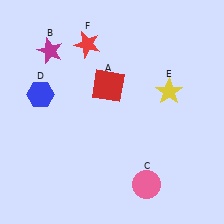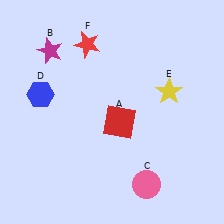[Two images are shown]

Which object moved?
The red square (A) moved down.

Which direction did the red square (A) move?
The red square (A) moved down.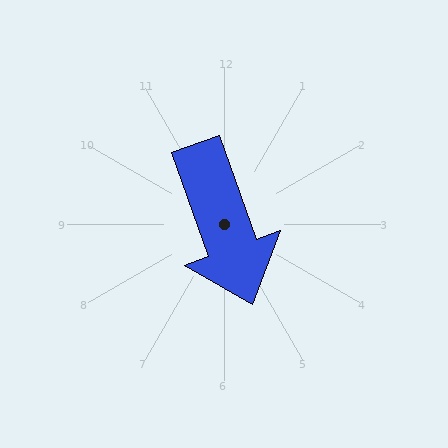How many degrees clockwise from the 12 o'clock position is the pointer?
Approximately 160 degrees.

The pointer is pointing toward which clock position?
Roughly 5 o'clock.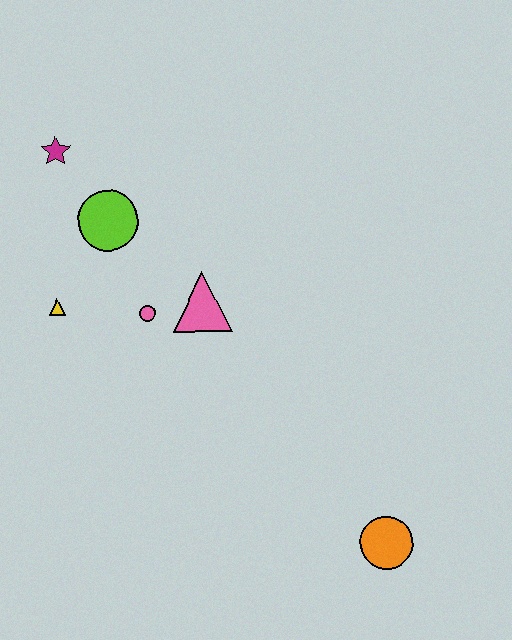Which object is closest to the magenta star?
The lime circle is closest to the magenta star.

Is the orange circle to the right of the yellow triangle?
Yes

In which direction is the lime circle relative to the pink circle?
The lime circle is above the pink circle.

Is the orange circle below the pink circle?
Yes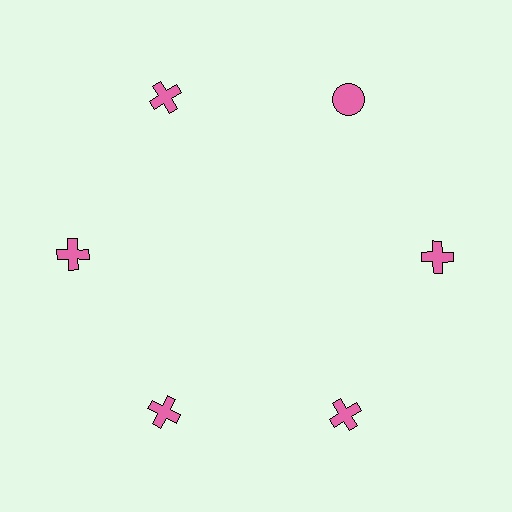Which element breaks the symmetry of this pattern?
The pink circle at roughly the 1 o'clock position breaks the symmetry. All other shapes are pink crosses.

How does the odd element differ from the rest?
It has a different shape: circle instead of cross.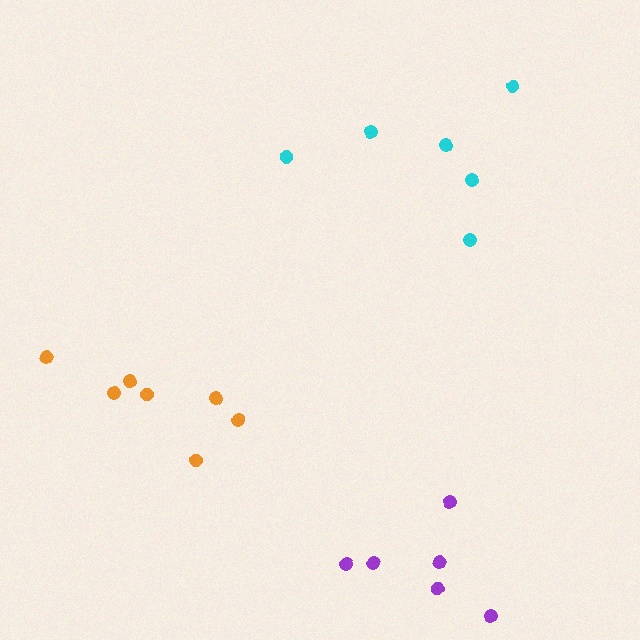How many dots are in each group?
Group 1: 7 dots, Group 2: 6 dots, Group 3: 6 dots (19 total).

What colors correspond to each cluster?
The clusters are colored: orange, purple, cyan.